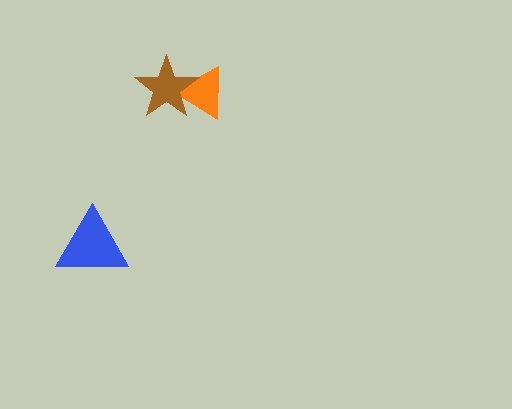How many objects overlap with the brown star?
1 object overlaps with the brown star.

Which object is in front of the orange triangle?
The brown star is in front of the orange triangle.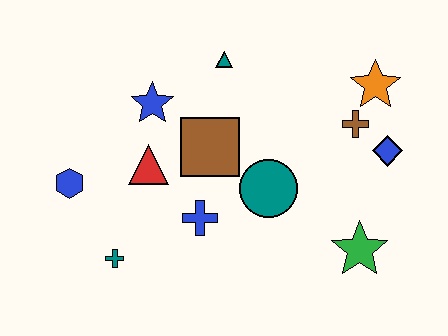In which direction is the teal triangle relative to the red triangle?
The teal triangle is above the red triangle.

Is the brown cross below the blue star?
Yes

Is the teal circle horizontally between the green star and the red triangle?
Yes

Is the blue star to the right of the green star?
No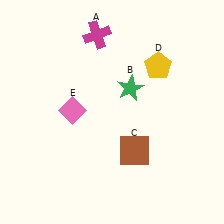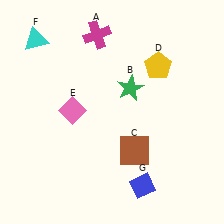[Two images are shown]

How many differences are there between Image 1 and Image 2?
There are 2 differences between the two images.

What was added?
A cyan triangle (F), a blue diamond (G) were added in Image 2.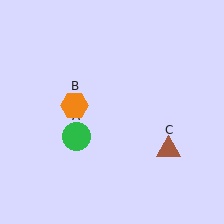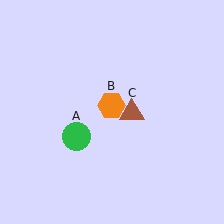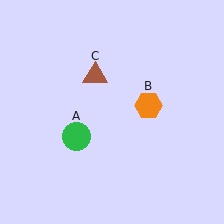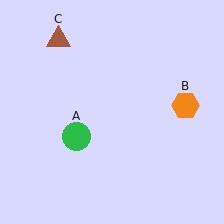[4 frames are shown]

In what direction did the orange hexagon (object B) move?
The orange hexagon (object B) moved right.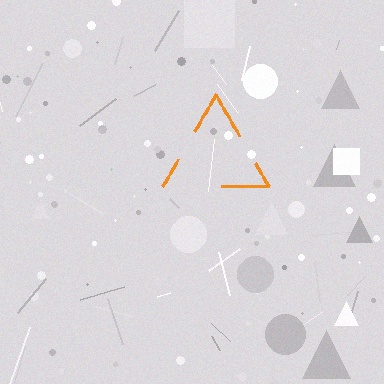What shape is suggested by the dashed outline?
The dashed outline suggests a triangle.